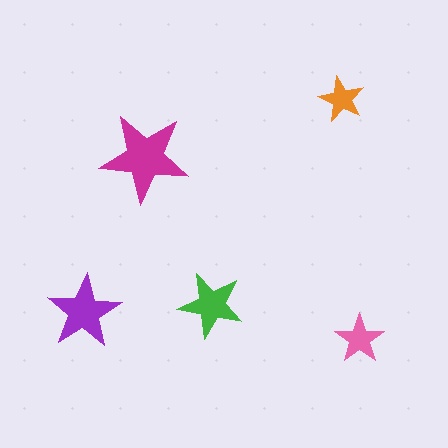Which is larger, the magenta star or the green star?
The magenta one.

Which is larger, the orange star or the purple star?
The purple one.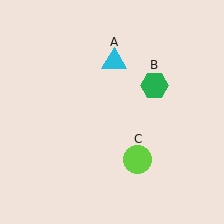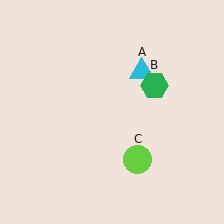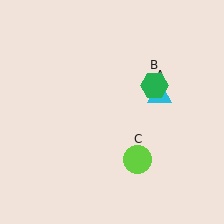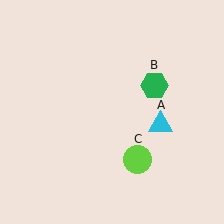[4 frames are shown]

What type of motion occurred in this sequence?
The cyan triangle (object A) rotated clockwise around the center of the scene.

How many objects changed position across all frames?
1 object changed position: cyan triangle (object A).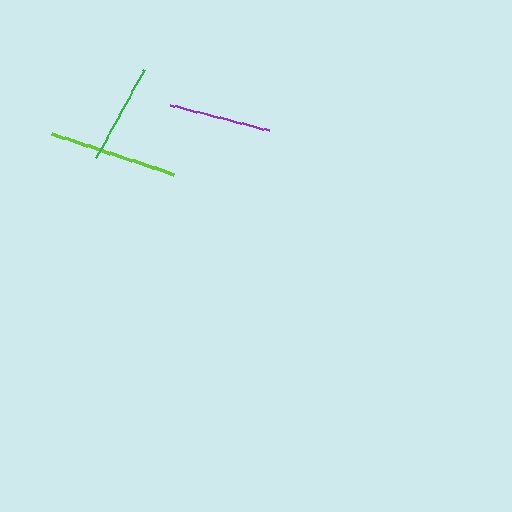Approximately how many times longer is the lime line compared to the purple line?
The lime line is approximately 1.3 times the length of the purple line.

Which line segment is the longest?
The lime line is the longest at approximately 129 pixels.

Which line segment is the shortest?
The green line is the shortest at approximately 101 pixels.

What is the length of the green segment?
The green segment is approximately 101 pixels long.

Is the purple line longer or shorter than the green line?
The purple line is longer than the green line.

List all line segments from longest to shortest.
From longest to shortest: lime, purple, green.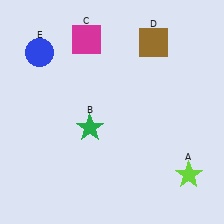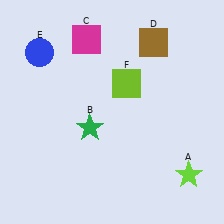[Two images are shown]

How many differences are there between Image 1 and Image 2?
There is 1 difference between the two images.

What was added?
A lime square (F) was added in Image 2.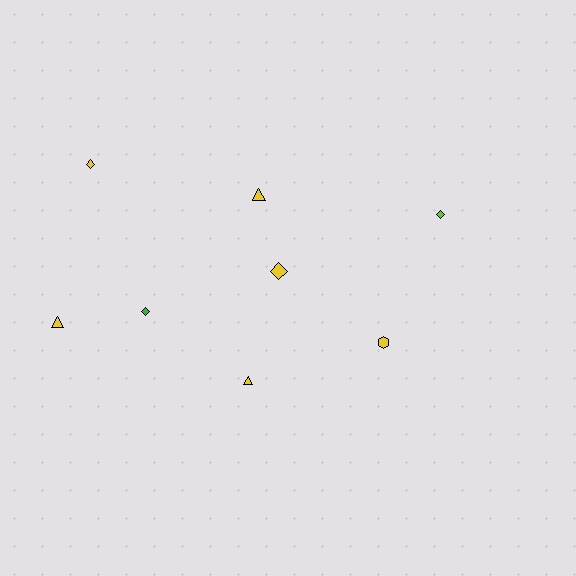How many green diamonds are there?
There is 1 green diamond.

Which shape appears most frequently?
Diamond, with 4 objects.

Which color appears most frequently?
Yellow, with 6 objects.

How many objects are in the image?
There are 8 objects.